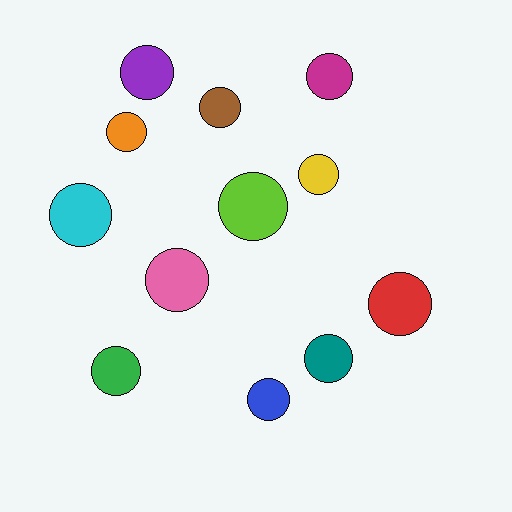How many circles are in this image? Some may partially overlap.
There are 12 circles.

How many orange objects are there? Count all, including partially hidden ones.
There is 1 orange object.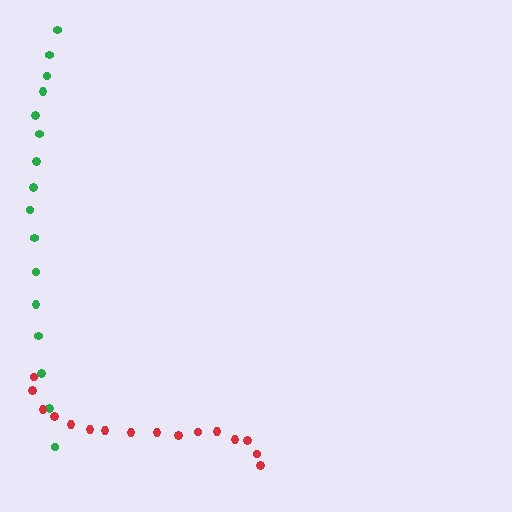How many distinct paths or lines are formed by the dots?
There are 2 distinct paths.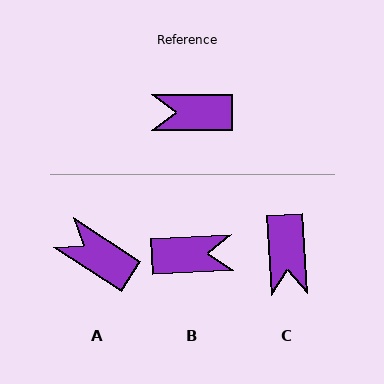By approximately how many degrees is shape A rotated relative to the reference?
Approximately 33 degrees clockwise.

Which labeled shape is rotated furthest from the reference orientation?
B, about 177 degrees away.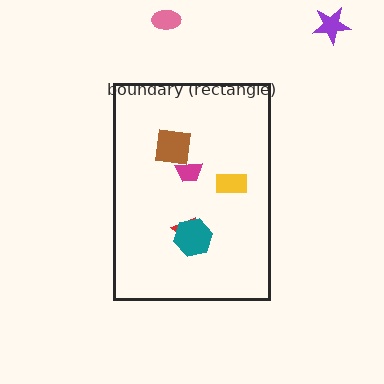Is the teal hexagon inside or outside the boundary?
Inside.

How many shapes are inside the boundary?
5 inside, 2 outside.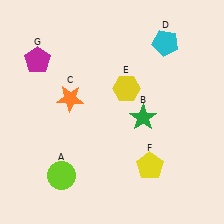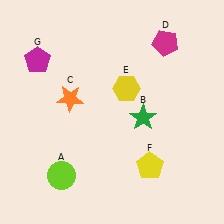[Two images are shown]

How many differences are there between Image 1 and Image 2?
There is 1 difference between the two images.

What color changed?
The pentagon (D) changed from cyan in Image 1 to magenta in Image 2.